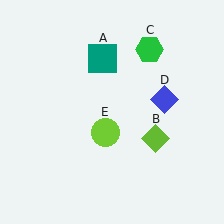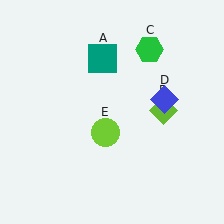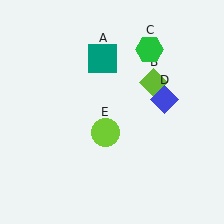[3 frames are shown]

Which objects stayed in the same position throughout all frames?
Teal square (object A) and green hexagon (object C) and blue diamond (object D) and lime circle (object E) remained stationary.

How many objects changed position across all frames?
1 object changed position: lime diamond (object B).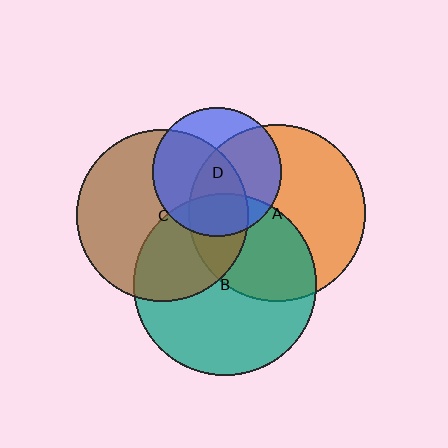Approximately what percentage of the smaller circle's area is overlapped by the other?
Approximately 40%.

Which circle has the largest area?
Circle B (teal).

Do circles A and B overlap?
Yes.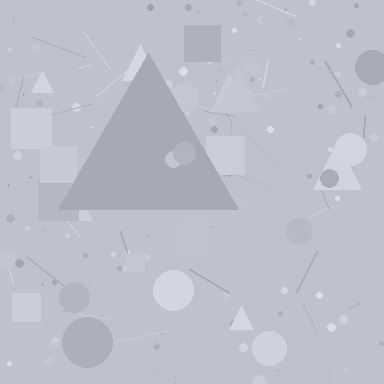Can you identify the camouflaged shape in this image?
The camouflaged shape is a triangle.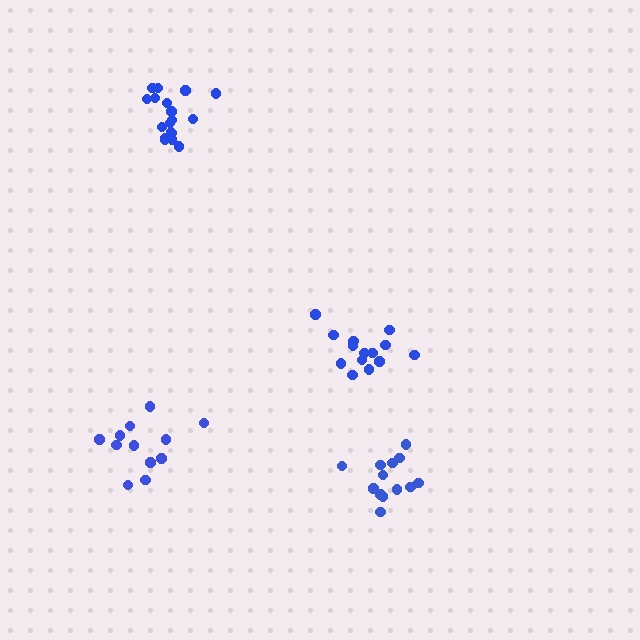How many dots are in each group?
Group 1: 14 dots, Group 2: 18 dots, Group 3: 13 dots, Group 4: 12 dots (57 total).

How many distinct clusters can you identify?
There are 4 distinct clusters.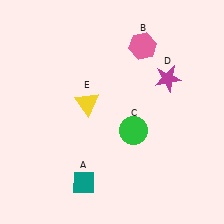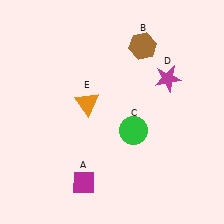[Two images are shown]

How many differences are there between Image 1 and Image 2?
There are 3 differences between the two images.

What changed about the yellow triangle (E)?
In Image 1, E is yellow. In Image 2, it changed to orange.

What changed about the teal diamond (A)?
In Image 1, A is teal. In Image 2, it changed to magenta.